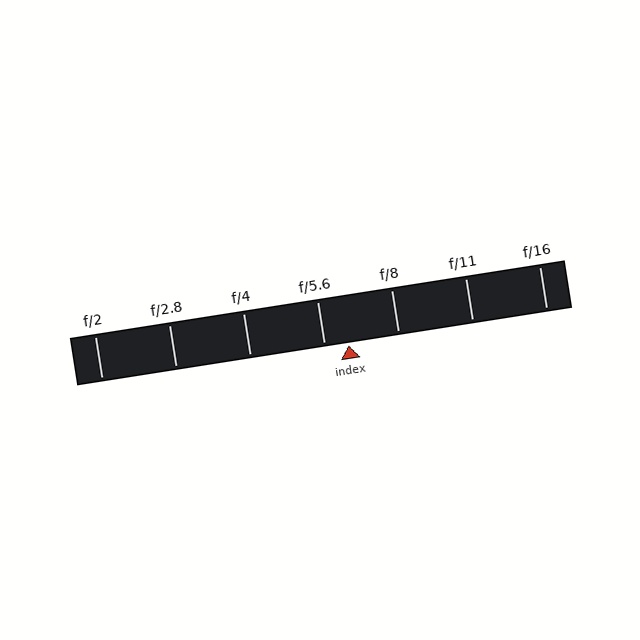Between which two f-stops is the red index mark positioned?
The index mark is between f/5.6 and f/8.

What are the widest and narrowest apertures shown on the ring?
The widest aperture shown is f/2 and the narrowest is f/16.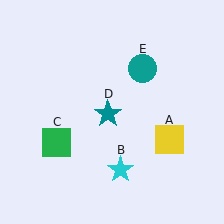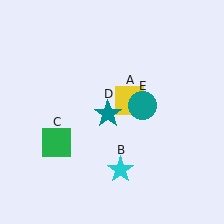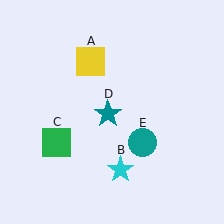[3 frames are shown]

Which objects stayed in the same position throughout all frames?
Cyan star (object B) and green square (object C) and teal star (object D) remained stationary.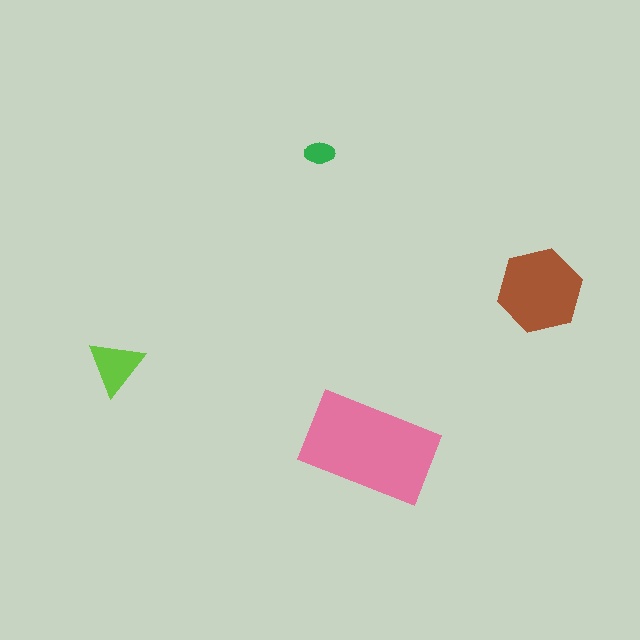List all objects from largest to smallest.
The pink rectangle, the brown hexagon, the lime triangle, the green ellipse.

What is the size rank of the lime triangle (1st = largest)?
3rd.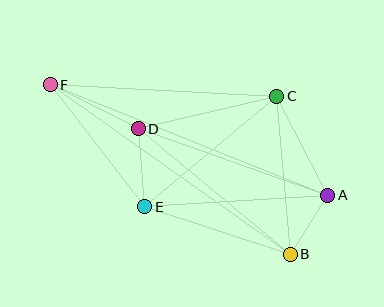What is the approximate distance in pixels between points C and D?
The distance between C and D is approximately 142 pixels.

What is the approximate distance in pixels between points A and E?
The distance between A and E is approximately 183 pixels.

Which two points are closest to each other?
Points A and B are closest to each other.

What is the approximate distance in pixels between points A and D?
The distance between A and D is approximately 200 pixels.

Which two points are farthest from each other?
Points A and F are farthest from each other.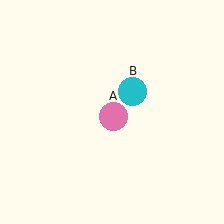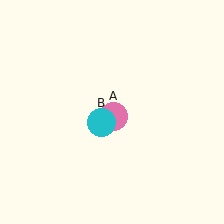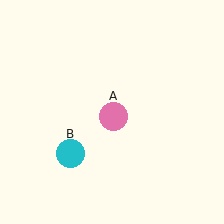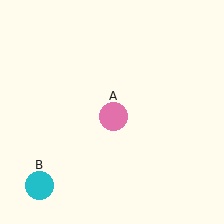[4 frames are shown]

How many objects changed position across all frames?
1 object changed position: cyan circle (object B).